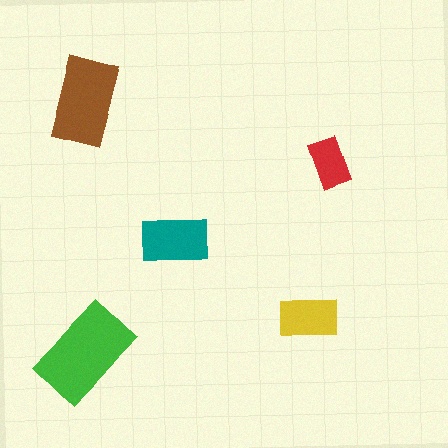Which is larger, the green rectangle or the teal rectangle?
The green one.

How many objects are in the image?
There are 5 objects in the image.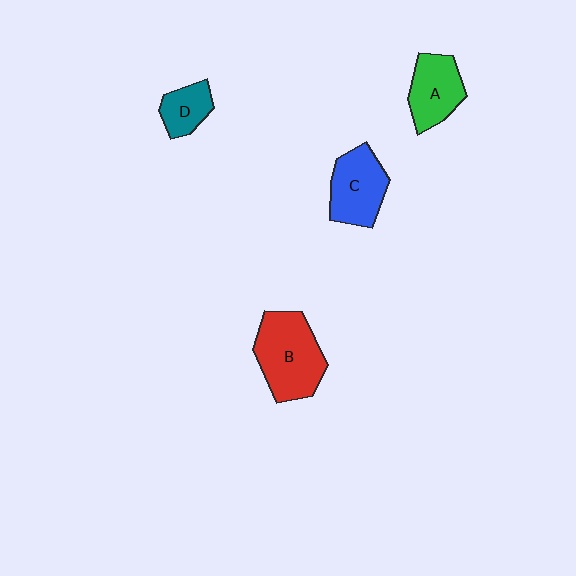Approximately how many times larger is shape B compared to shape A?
Approximately 1.5 times.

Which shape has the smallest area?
Shape D (teal).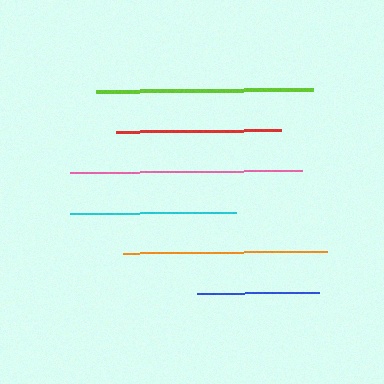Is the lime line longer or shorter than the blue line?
The lime line is longer than the blue line.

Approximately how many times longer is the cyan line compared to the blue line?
The cyan line is approximately 1.4 times the length of the blue line.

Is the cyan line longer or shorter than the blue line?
The cyan line is longer than the blue line.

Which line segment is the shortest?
The blue line is the shortest at approximately 121 pixels.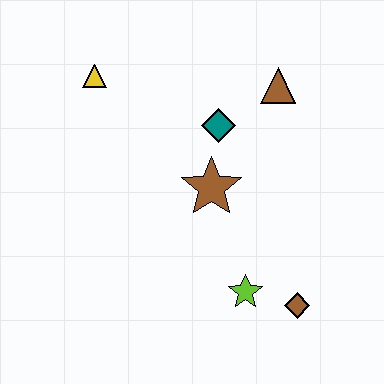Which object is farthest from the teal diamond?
The brown diamond is farthest from the teal diamond.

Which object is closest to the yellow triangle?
The teal diamond is closest to the yellow triangle.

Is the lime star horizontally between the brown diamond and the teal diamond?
Yes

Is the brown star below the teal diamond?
Yes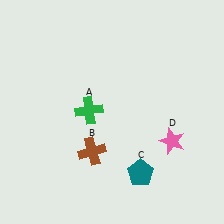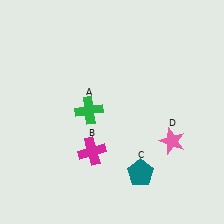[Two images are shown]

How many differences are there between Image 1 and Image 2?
There is 1 difference between the two images.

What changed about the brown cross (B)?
In Image 1, B is brown. In Image 2, it changed to magenta.